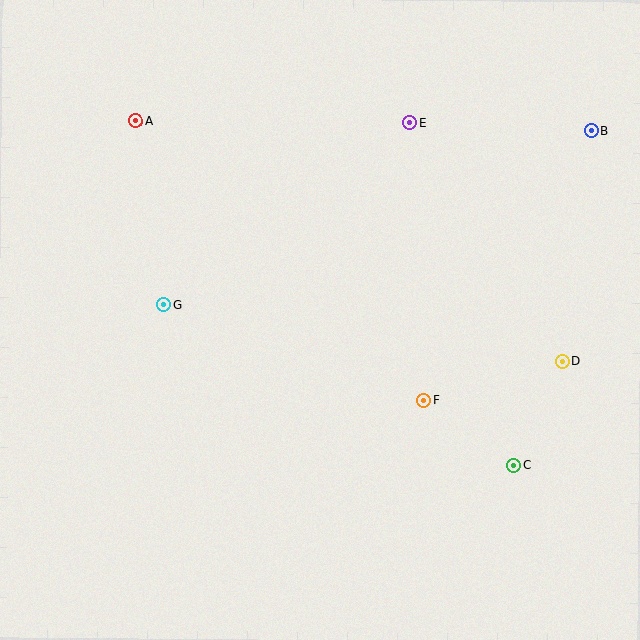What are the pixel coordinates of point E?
Point E is at (409, 122).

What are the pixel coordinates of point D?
Point D is at (562, 361).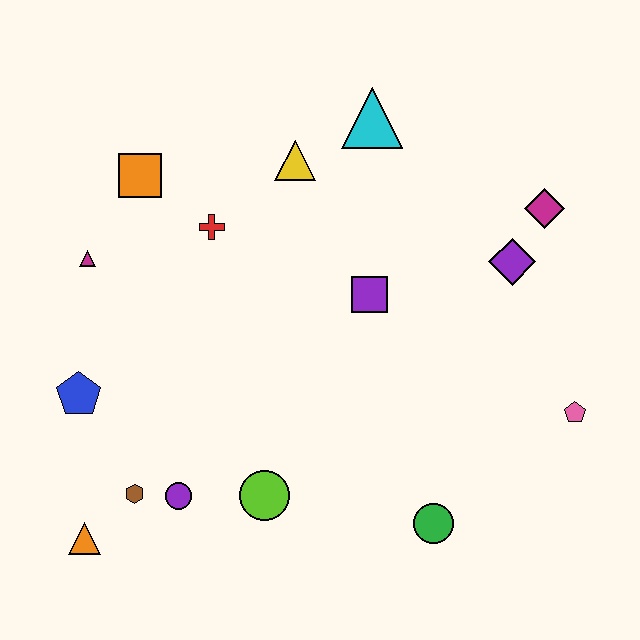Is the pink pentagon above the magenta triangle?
No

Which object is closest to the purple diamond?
The magenta diamond is closest to the purple diamond.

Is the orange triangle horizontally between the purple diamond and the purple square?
No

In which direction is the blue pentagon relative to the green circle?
The blue pentagon is to the left of the green circle.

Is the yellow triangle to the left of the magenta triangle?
No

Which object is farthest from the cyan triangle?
The orange triangle is farthest from the cyan triangle.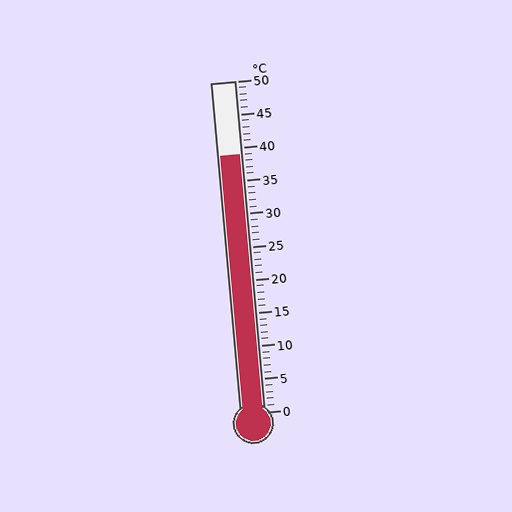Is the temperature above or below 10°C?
The temperature is above 10°C.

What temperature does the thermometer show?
The thermometer shows approximately 39°C.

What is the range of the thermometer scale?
The thermometer scale ranges from 0°C to 50°C.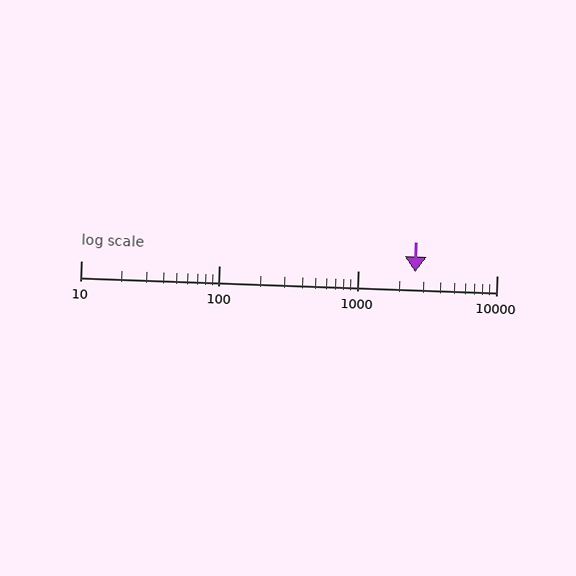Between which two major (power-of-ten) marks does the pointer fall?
The pointer is between 1000 and 10000.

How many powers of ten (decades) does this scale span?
The scale spans 3 decades, from 10 to 10000.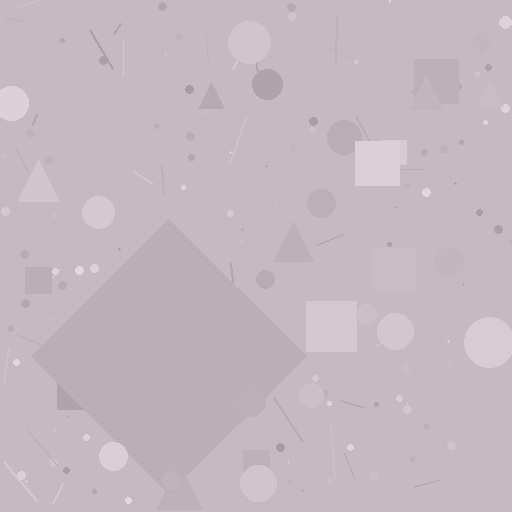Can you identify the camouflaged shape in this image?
The camouflaged shape is a diamond.